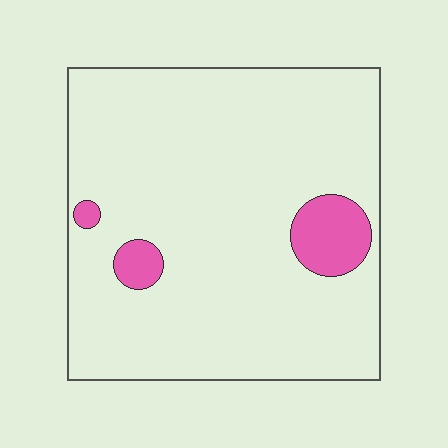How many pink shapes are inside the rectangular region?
3.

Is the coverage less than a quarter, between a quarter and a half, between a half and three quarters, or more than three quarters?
Less than a quarter.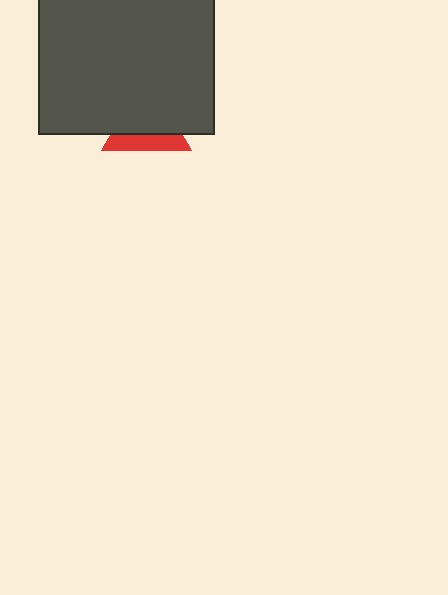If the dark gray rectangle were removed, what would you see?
You would see the complete red triangle.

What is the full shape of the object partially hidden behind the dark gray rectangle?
The partially hidden object is a red triangle.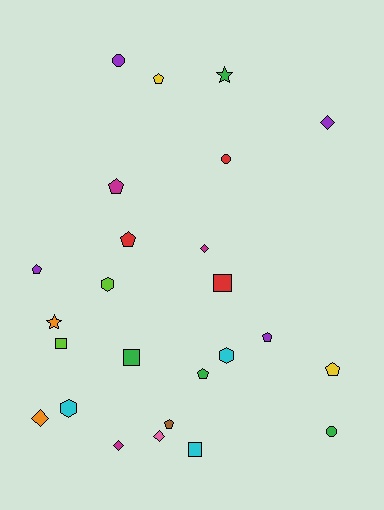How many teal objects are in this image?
There are no teal objects.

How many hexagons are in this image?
There are 3 hexagons.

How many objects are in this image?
There are 25 objects.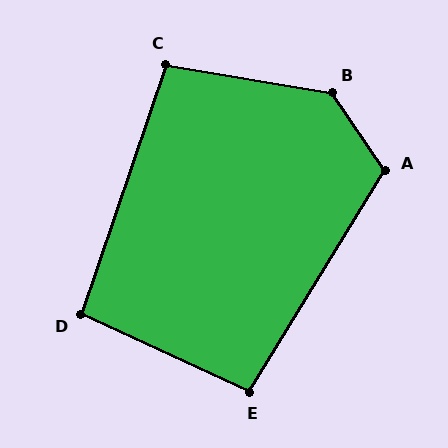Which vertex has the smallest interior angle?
D, at approximately 96 degrees.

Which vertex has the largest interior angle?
B, at approximately 134 degrees.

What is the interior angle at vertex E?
Approximately 97 degrees (obtuse).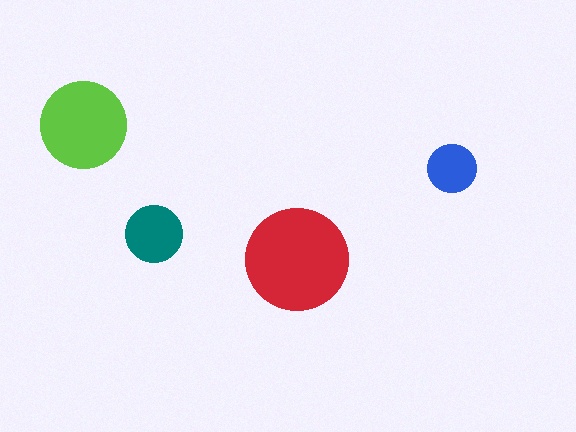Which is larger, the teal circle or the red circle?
The red one.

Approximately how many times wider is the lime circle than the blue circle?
About 2 times wider.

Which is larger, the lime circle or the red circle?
The red one.